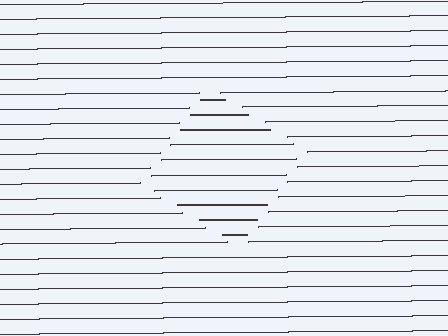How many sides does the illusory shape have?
4 sides — the line-ends trace a square.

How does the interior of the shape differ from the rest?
The interior of the shape contains the same grating, shifted by half a period — the contour is defined by the phase discontinuity where line-ends from the inner and outer gratings abut.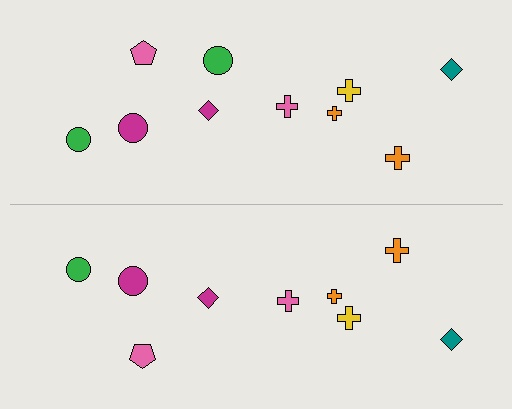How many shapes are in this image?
There are 19 shapes in this image.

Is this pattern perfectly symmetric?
No, the pattern is not perfectly symmetric. A green circle is missing from the bottom side.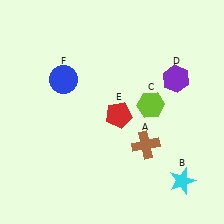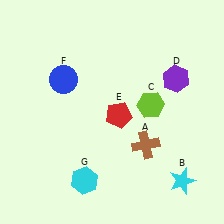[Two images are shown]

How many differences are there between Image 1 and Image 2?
There is 1 difference between the two images.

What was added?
A cyan hexagon (G) was added in Image 2.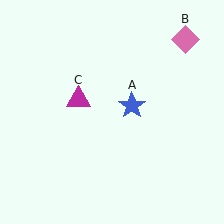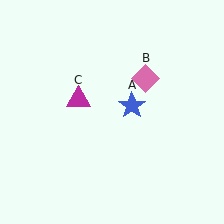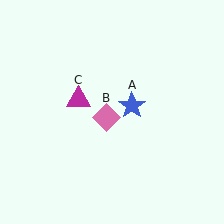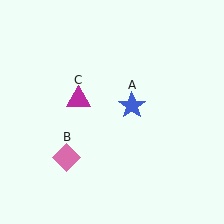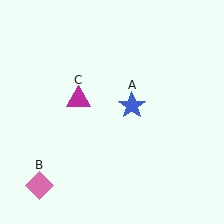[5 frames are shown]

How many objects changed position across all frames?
1 object changed position: pink diamond (object B).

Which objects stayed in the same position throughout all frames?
Blue star (object A) and magenta triangle (object C) remained stationary.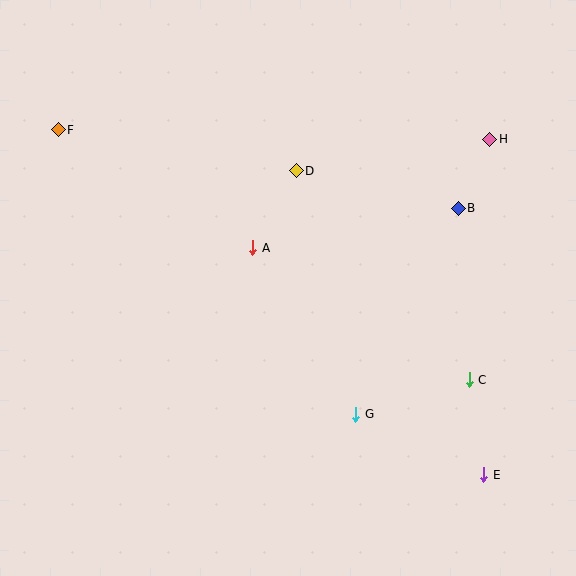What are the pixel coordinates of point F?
Point F is at (58, 130).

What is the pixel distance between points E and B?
The distance between E and B is 268 pixels.